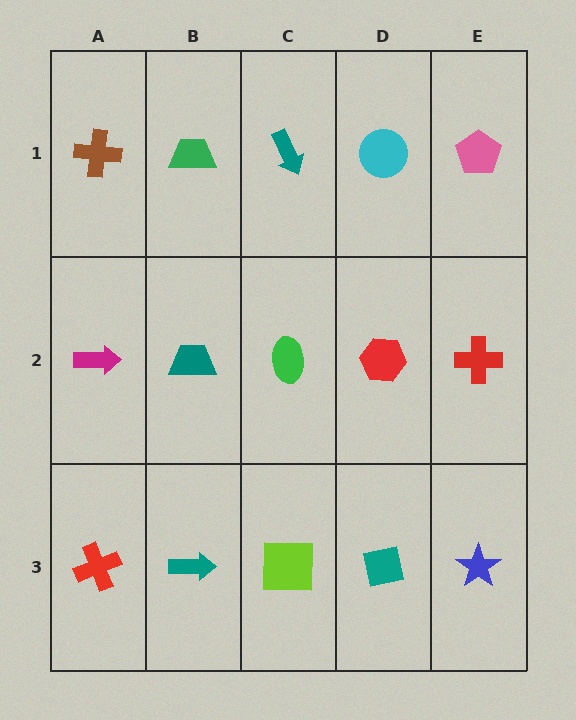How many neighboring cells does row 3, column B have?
3.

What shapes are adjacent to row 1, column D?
A red hexagon (row 2, column D), a teal arrow (row 1, column C), a pink pentagon (row 1, column E).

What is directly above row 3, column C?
A green ellipse.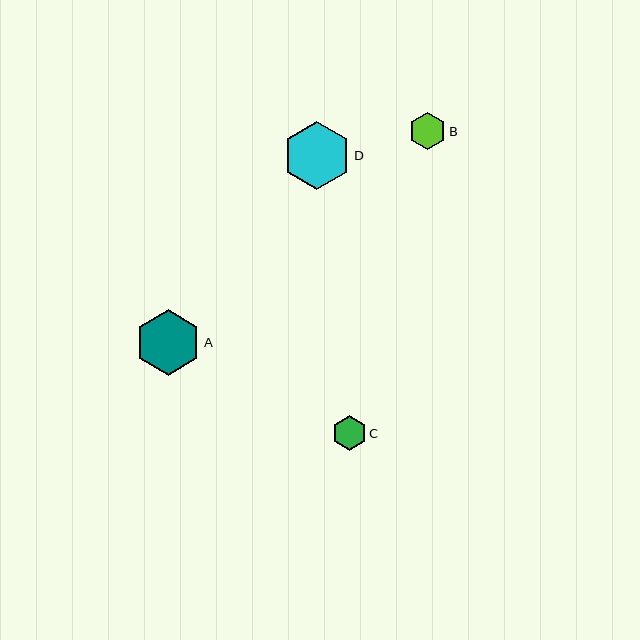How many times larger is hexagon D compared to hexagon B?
Hexagon D is approximately 1.8 times the size of hexagon B.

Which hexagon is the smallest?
Hexagon C is the smallest with a size of approximately 35 pixels.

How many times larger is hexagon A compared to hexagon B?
Hexagon A is approximately 1.8 times the size of hexagon B.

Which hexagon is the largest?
Hexagon D is the largest with a size of approximately 68 pixels.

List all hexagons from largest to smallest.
From largest to smallest: D, A, B, C.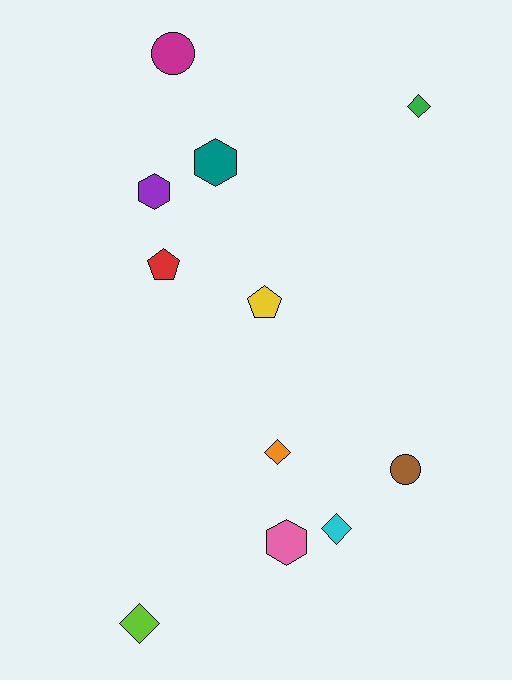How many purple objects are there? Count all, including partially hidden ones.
There is 1 purple object.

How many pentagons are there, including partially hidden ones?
There are 2 pentagons.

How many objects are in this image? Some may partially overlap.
There are 11 objects.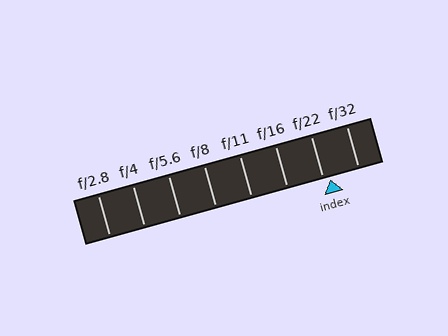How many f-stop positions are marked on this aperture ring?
There are 8 f-stop positions marked.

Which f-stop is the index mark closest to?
The index mark is closest to f/22.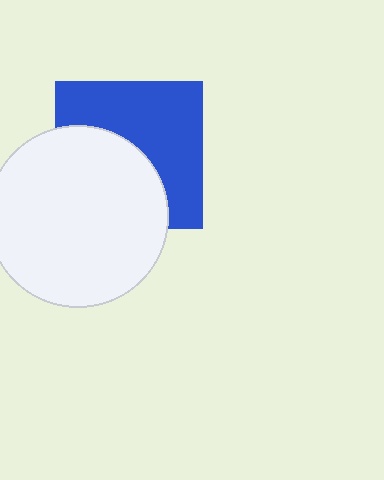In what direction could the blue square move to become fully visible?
The blue square could move toward the upper-right. That would shift it out from behind the white circle entirely.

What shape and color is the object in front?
The object in front is a white circle.